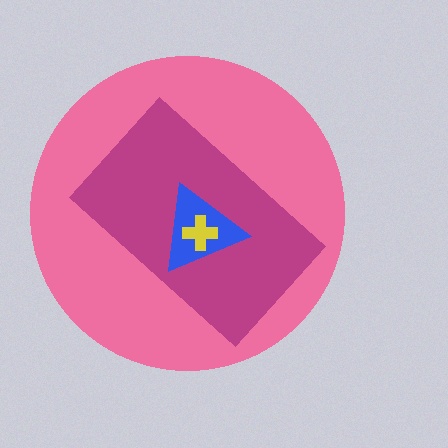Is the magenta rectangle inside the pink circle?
Yes.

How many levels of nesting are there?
4.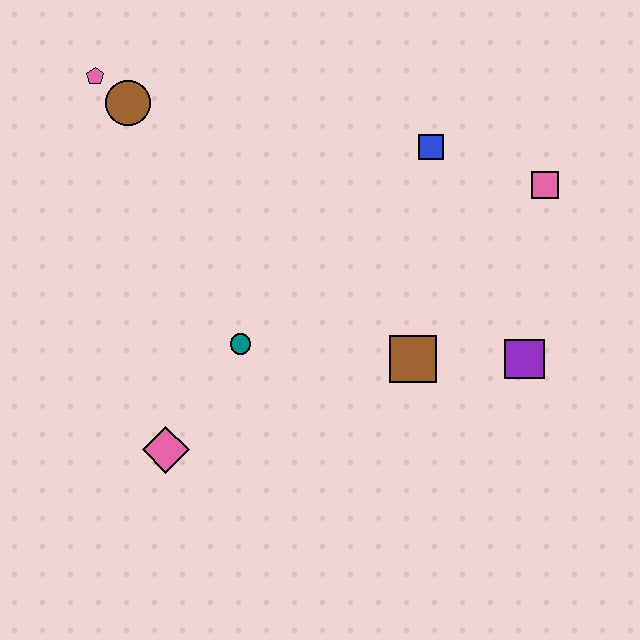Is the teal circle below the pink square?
Yes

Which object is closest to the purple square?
The brown square is closest to the purple square.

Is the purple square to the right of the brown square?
Yes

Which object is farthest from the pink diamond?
The pink square is farthest from the pink diamond.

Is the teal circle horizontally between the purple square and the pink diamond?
Yes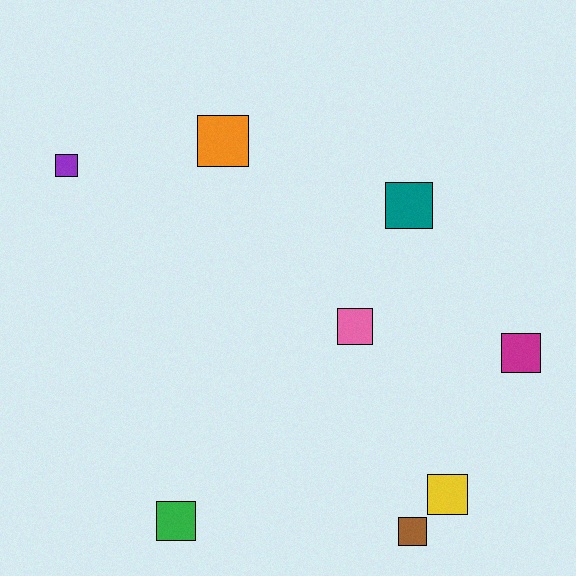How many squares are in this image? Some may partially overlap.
There are 8 squares.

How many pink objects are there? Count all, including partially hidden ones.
There is 1 pink object.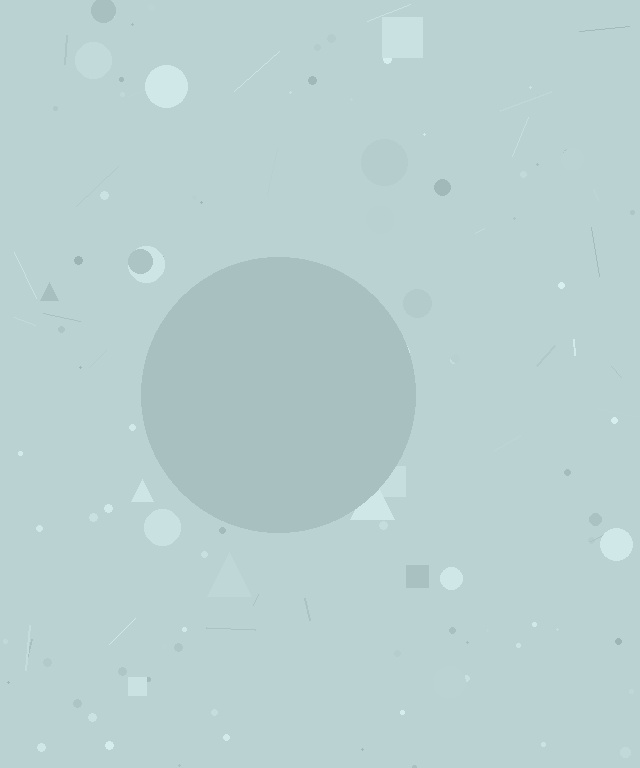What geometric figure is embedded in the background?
A circle is embedded in the background.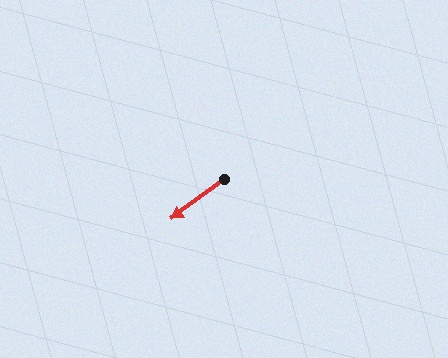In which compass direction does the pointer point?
Southwest.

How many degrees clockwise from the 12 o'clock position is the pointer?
Approximately 233 degrees.